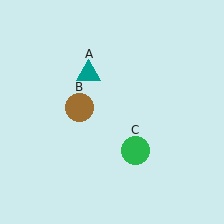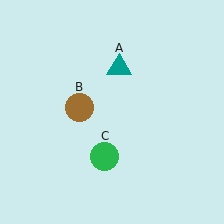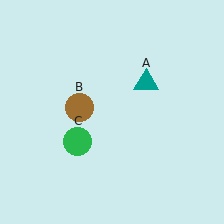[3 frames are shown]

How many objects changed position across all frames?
2 objects changed position: teal triangle (object A), green circle (object C).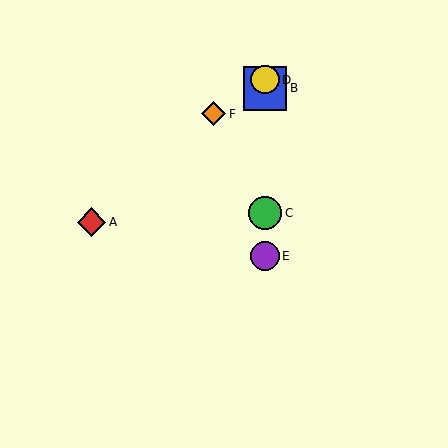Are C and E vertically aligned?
Yes, both are at x≈265.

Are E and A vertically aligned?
No, E is at x≈265 and A is at x≈91.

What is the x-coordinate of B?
Object B is at x≈265.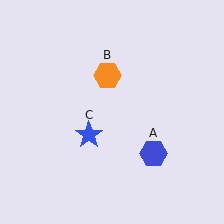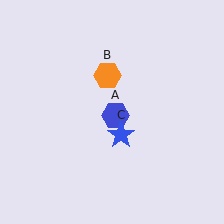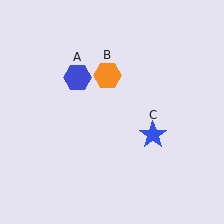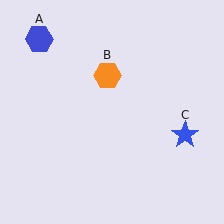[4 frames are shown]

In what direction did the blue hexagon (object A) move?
The blue hexagon (object A) moved up and to the left.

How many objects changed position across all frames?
2 objects changed position: blue hexagon (object A), blue star (object C).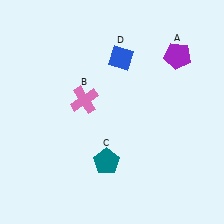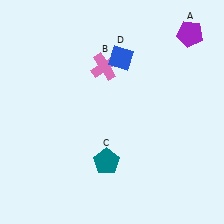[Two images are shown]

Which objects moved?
The objects that moved are: the purple pentagon (A), the pink cross (B).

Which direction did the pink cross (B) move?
The pink cross (B) moved up.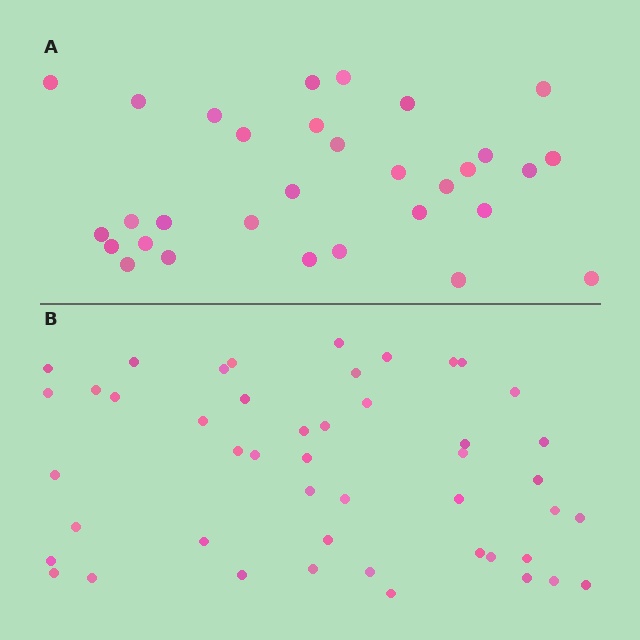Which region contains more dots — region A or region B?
Region B (the bottom region) has more dots.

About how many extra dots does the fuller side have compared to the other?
Region B has approximately 15 more dots than region A.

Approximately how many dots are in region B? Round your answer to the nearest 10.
About 50 dots. (The exact count is 47, which rounds to 50.)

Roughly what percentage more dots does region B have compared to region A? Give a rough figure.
About 50% more.